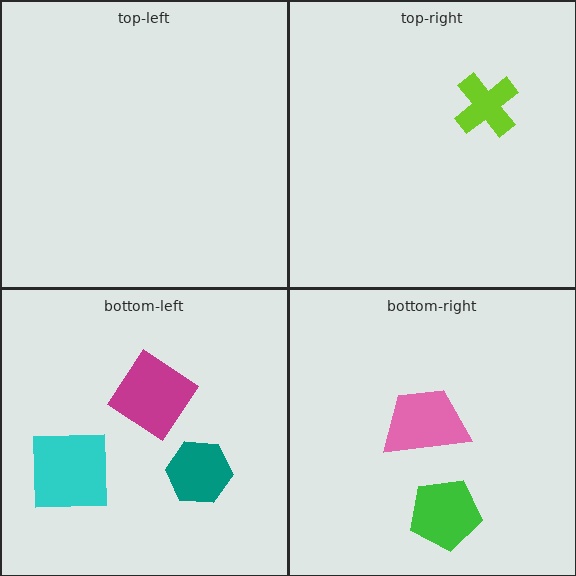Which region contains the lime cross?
The top-right region.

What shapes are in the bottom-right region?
The pink trapezoid, the green pentagon.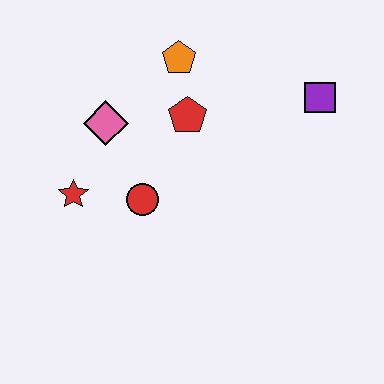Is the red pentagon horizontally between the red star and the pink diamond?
No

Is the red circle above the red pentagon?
No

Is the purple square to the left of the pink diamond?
No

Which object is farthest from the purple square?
The red star is farthest from the purple square.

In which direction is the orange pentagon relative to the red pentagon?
The orange pentagon is above the red pentagon.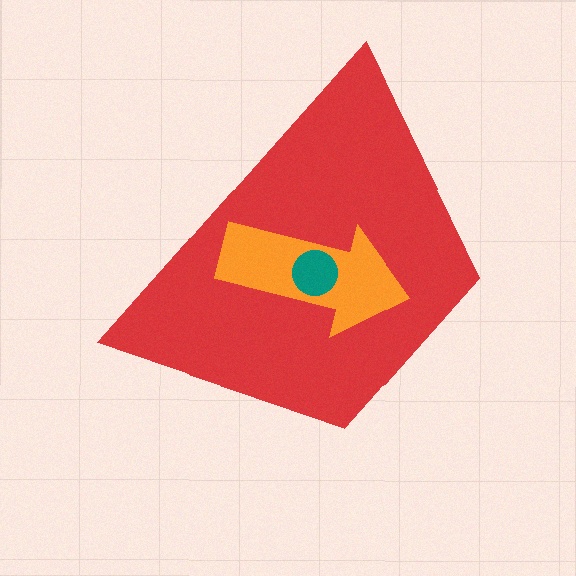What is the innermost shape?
The teal circle.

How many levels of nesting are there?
3.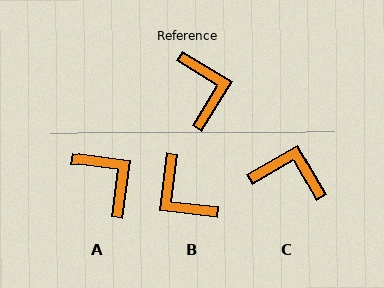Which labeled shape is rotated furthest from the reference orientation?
B, about 155 degrees away.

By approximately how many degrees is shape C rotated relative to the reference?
Approximately 62 degrees counter-clockwise.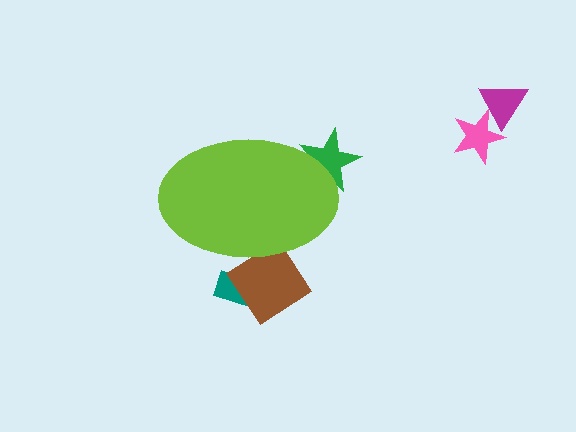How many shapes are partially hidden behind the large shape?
3 shapes are partially hidden.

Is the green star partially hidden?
Yes, the green star is partially hidden behind the lime ellipse.